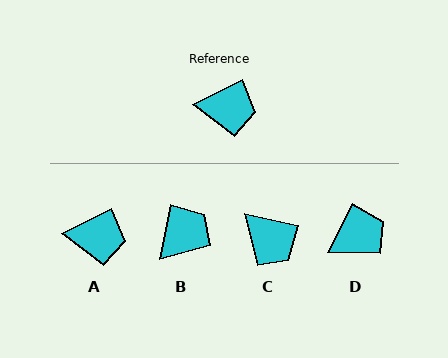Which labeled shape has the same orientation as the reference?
A.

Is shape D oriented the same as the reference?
No, it is off by about 37 degrees.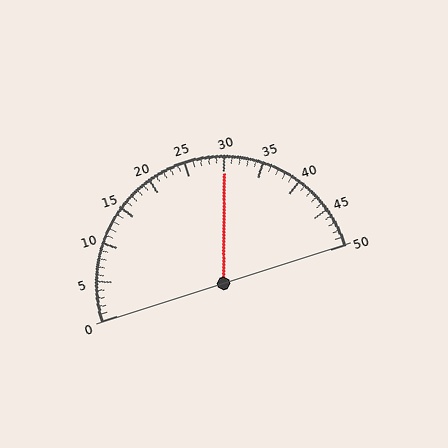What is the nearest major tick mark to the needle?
The nearest major tick mark is 30.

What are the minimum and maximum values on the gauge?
The gauge ranges from 0 to 50.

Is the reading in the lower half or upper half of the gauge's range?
The reading is in the upper half of the range (0 to 50).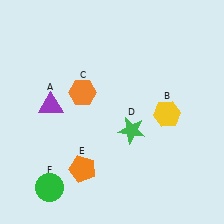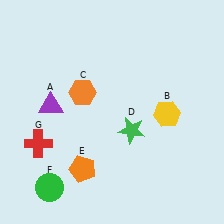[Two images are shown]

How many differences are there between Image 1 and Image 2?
There is 1 difference between the two images.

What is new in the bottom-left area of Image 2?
A red cross (G) was added in the bottom-left area of Image 2.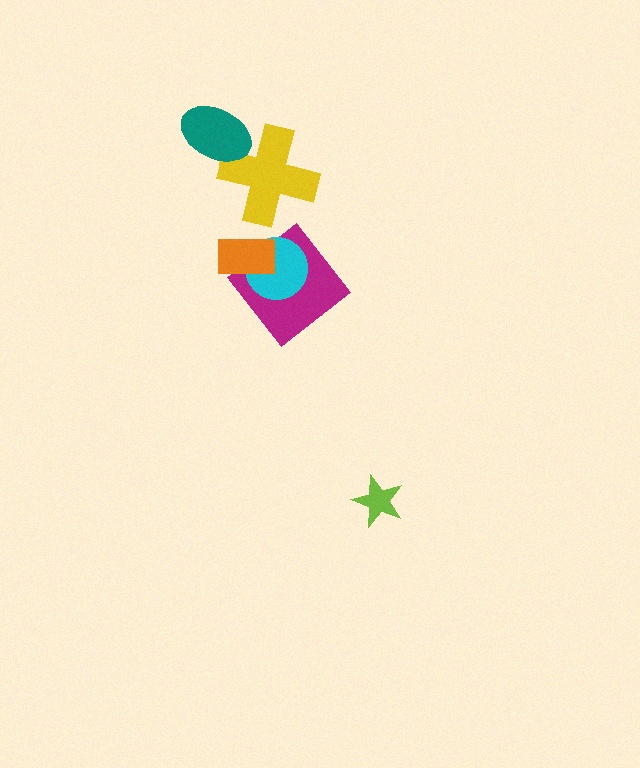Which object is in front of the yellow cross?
The teal ellipse is in front of the yellow cross.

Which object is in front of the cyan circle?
The orange rectangle is in front of the cyan circle.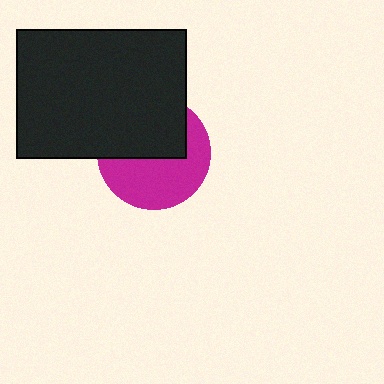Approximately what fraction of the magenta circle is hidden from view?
Roughly 48% of the magenta circle is hidden behind the black rectangle.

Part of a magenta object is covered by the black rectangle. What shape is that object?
It is a circle.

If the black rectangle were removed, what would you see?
You would see the complete magenta circle.